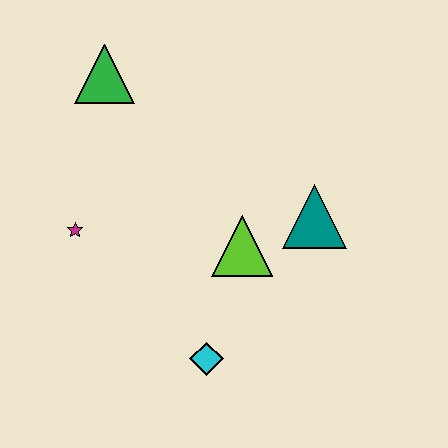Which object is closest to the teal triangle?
The lime triangle is closest to the teal triangle.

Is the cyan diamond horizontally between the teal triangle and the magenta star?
Yes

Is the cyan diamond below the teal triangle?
Yes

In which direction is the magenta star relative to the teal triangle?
The magenta star is to the left of the teal triangle.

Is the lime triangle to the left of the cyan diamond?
No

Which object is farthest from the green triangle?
The cyan diamond is farthest from the green triangle.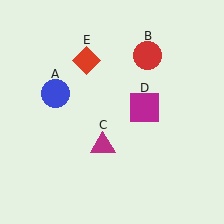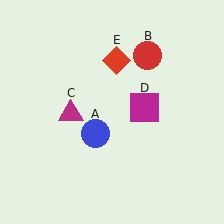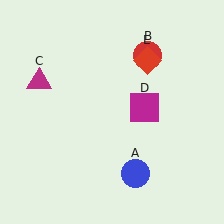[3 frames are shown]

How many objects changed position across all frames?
3 objects changed position: blue circle (object A), magenta triangle (object C), red diamond (object E).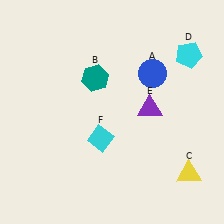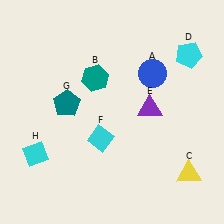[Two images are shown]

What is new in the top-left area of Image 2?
A teal pentagon (G) was added in the top-left area of Image 2.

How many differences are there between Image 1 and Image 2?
There are 2 differences between the two images.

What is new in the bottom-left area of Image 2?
A cyan diamond (H) was added in the bottom-left area of Image 2.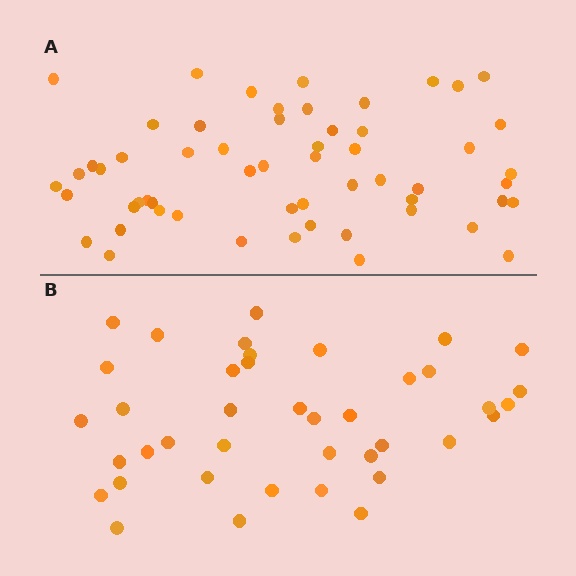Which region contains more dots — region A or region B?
Region A (the top region) has more dots.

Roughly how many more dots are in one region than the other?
Region A has approximately 15 more dots than region B.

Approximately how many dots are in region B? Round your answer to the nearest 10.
About 40 dots.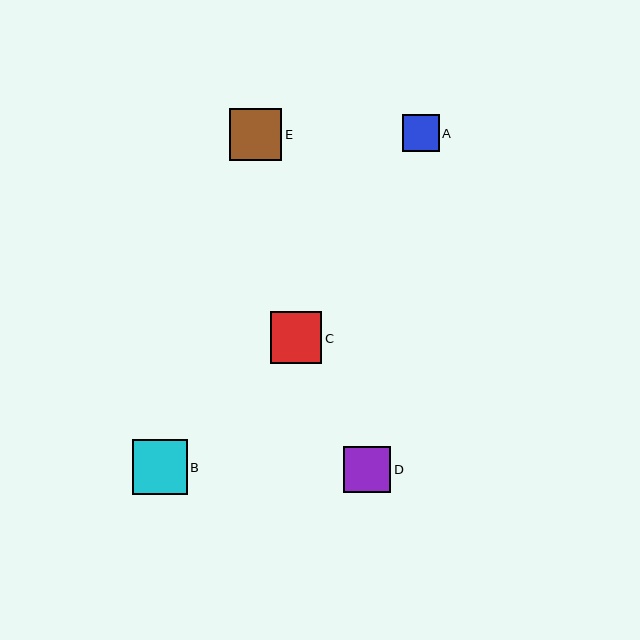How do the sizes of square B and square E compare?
Square B and square E are approximately the same size.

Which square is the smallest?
Square A is the smallest with a size of approximately 37 pixels.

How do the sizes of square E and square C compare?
Square E and square C are approximately the same size.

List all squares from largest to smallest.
From largest to smallest: B, E, C, D, A.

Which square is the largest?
Square B is the largest with a size of approximately 54 pixels.